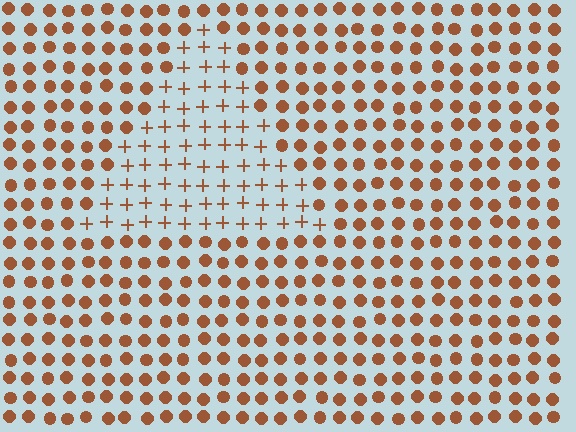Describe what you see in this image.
The image is filled with small brown elements arranged in a uniform grid. A triangle-shaped region contains plus signs, while the surrounding area contains circles. The boundary is defined purely by the change in element shape.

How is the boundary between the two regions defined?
The boundary is defined by a change in element shape: plus signs inside vs. circles outside. All elements share the same color and spacing.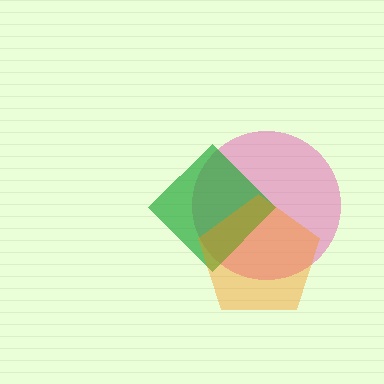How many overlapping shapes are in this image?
There are 3 overlapping shapes in the image.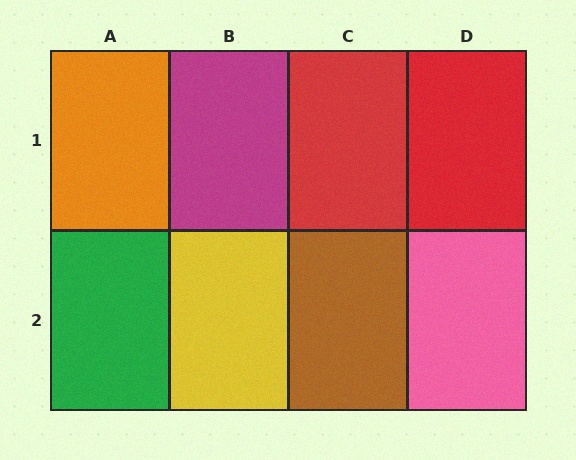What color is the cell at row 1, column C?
Red.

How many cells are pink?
1 cell is pink.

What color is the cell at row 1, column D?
Red.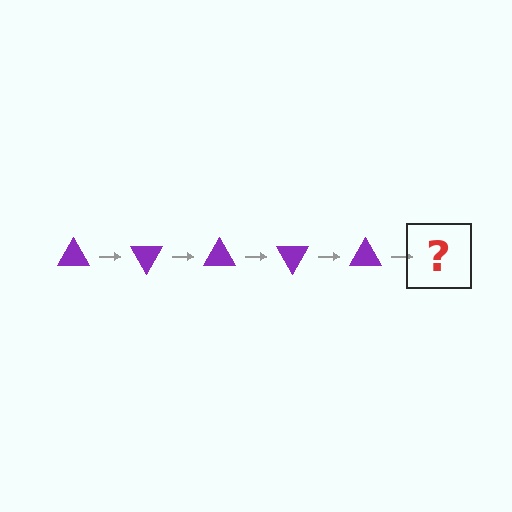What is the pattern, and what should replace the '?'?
The pattern is that the triangle rotates 60 degrees each step. The '?' should be a purple triangle rotated 300 degrees.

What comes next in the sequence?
The next element should be a purple triangle rotated 300 degrees.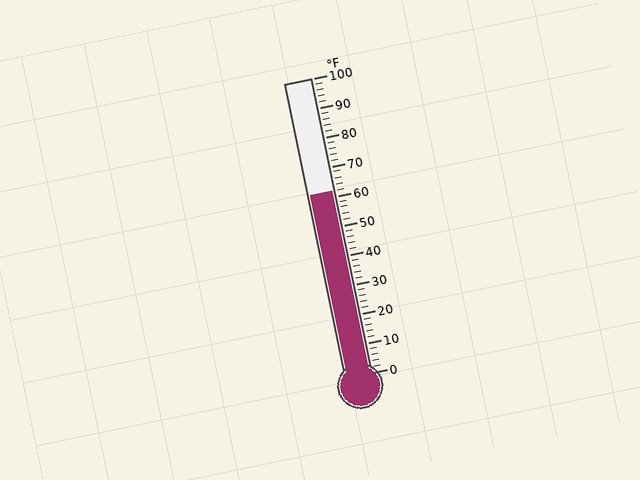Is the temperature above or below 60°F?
The temperature is above 60°F.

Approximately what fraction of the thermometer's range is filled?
The thermometer is filled to approximately 60% of its range.